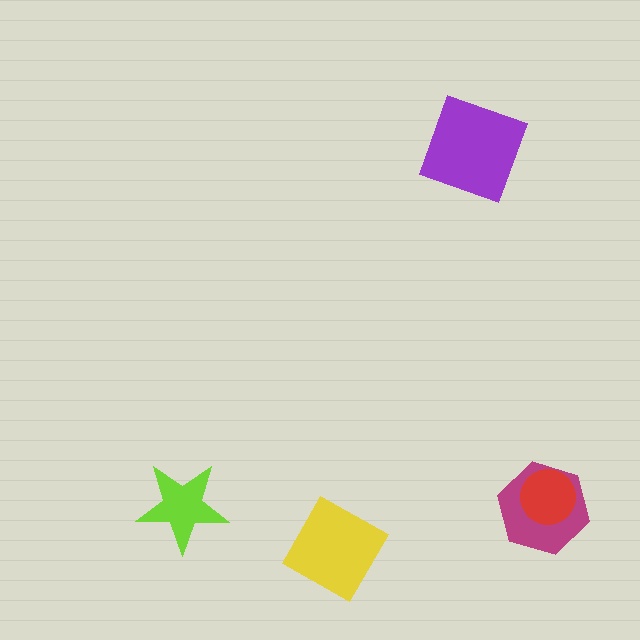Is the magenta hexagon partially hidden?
Yes, it is partially covered by another shape.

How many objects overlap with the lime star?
0 objects overlap with the lime star.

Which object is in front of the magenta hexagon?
The red circle is in front of the magenta hexagon.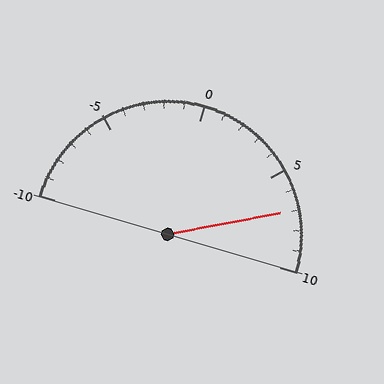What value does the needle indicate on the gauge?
The needle indicates approximately 7.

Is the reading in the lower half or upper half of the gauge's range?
The reading is in the upper half of the range (-10 to 10).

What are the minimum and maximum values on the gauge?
The gauge ranges from -10 to 10.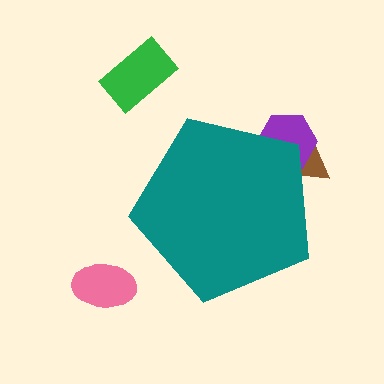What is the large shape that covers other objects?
A teal pentagon.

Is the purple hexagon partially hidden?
Yes, the purple hexagon is partially hidden behind the teal pentagon.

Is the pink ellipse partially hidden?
No, the pink ellipse is fully visible.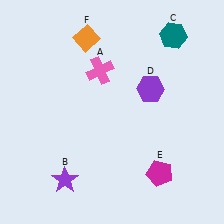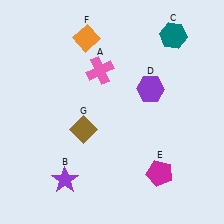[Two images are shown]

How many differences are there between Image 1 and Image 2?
There is 1 difference between the two images.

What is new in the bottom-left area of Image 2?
A brown diamond (G) was added in the bottom-left area of Image 2.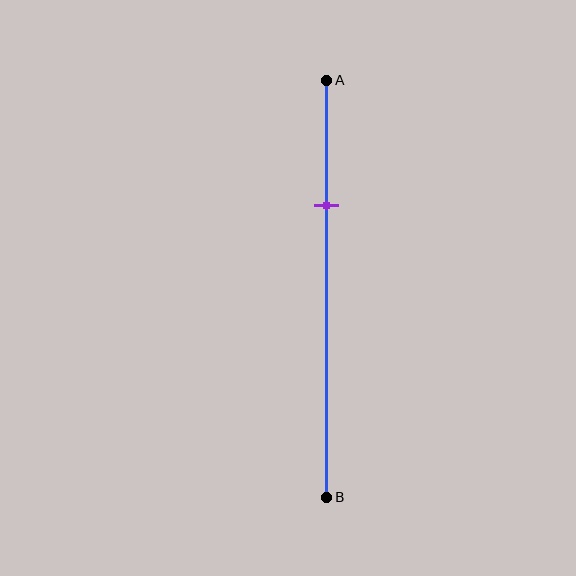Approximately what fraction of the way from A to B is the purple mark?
The purple mark is approximately 30% of the way from A to B.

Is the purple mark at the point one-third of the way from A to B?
No, the mark is at about 30% from A, not at the 33% one-third point.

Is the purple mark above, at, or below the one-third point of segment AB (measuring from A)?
The purple mark is above the one-third point of segment AB.